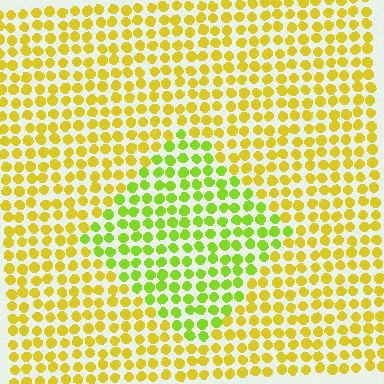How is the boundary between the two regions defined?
The boundary is defined purely by a slight shift in hue (about 35 degrees). Spacing, size, and orientation are identical on both sides.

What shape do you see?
I see a diamond.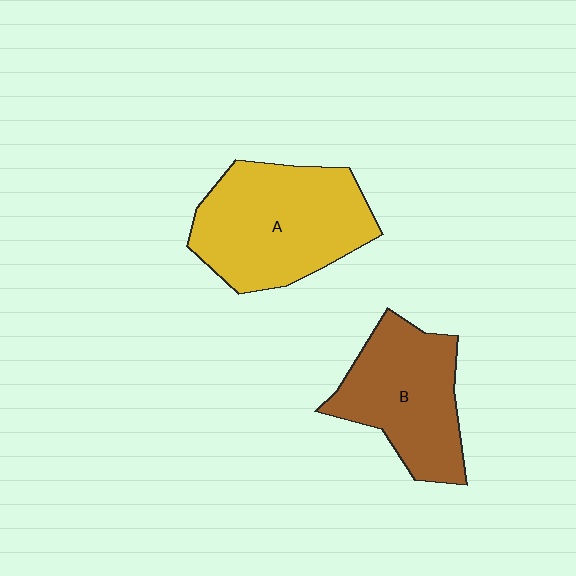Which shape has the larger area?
Shape A (yellow).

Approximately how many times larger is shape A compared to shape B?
Approximately 1.2 times.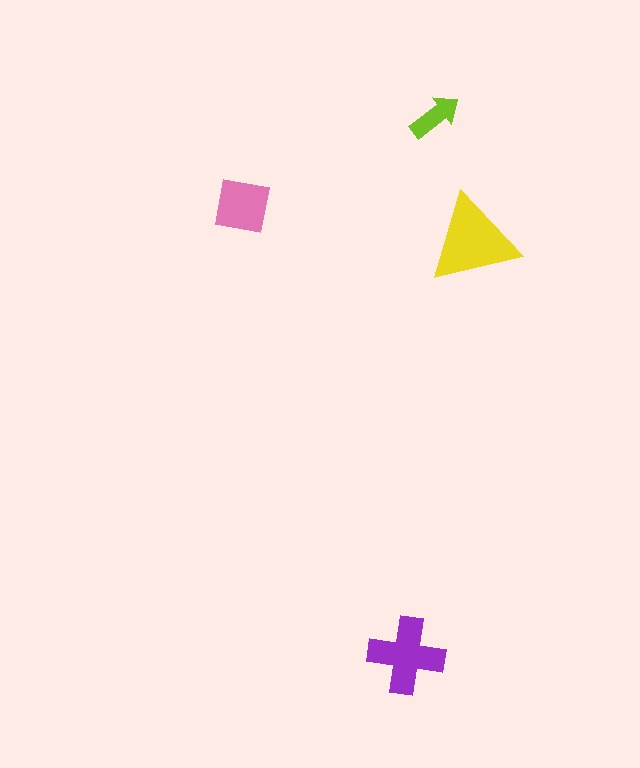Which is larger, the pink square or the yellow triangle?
The yellow triangle.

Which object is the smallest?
The lime arrow.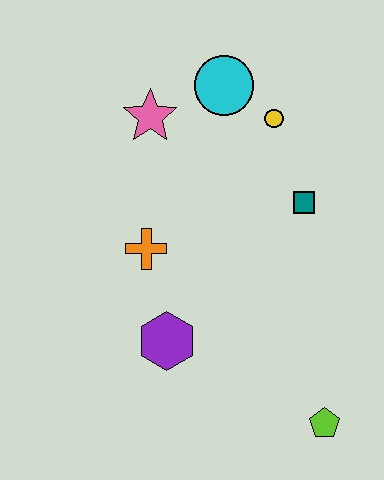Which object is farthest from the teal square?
The lime pentagon is farthest from the teal square.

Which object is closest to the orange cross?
The purple hexagon is closest to the orange cross.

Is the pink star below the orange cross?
No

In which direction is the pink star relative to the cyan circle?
The pink star is to the left of the cyan circle.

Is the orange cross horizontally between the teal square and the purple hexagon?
No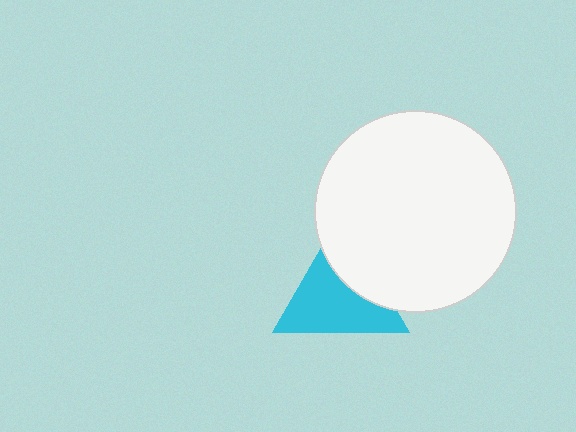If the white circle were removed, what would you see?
You would see the complete cyan triangle.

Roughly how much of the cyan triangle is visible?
Most of it is visible (roughly 66%).